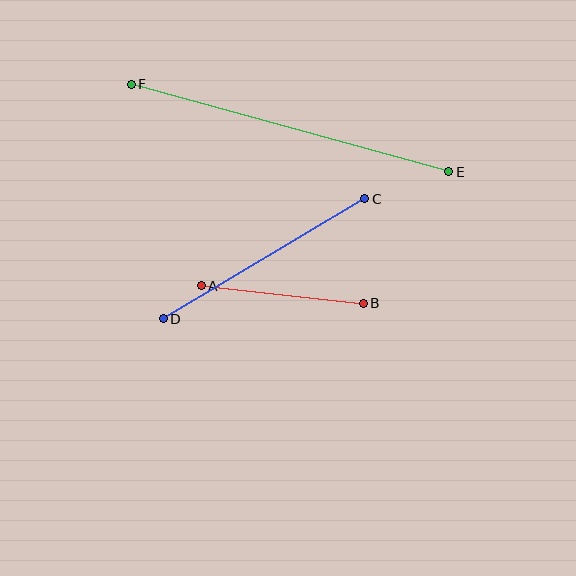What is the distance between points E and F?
The distance is approximately 329 pixels.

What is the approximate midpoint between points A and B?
The midpoint is at approximately (282, 294) pixels.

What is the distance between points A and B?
The distance is approximately 163 pixels.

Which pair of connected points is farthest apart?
Points E and F are farthest apart.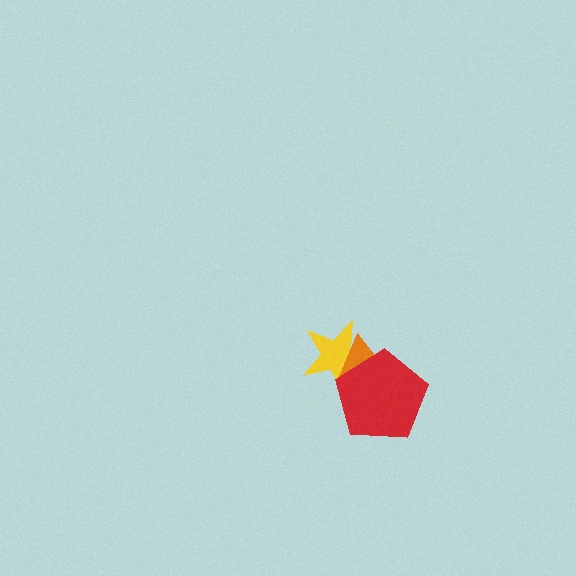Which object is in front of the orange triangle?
The red pentagon is in front of the orange triangle.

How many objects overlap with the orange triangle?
2 objects overlap with the orange triangle.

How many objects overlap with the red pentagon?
2 objects overlap with the red pentagon.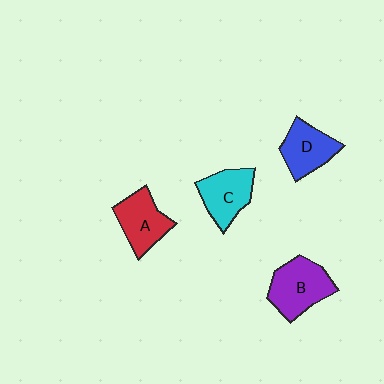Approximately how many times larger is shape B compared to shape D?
Approximately 1.3 times.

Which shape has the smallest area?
Shape D (blue).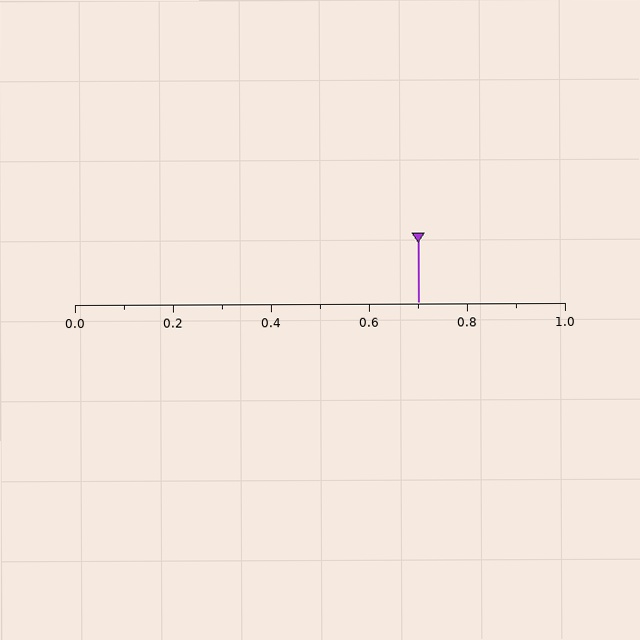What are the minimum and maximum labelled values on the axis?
The axis runs from 0.0 to 1.0.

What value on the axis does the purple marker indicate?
The marker indicates approximately 0.7.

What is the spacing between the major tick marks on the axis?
The major ticks are spaced 0.2 apart.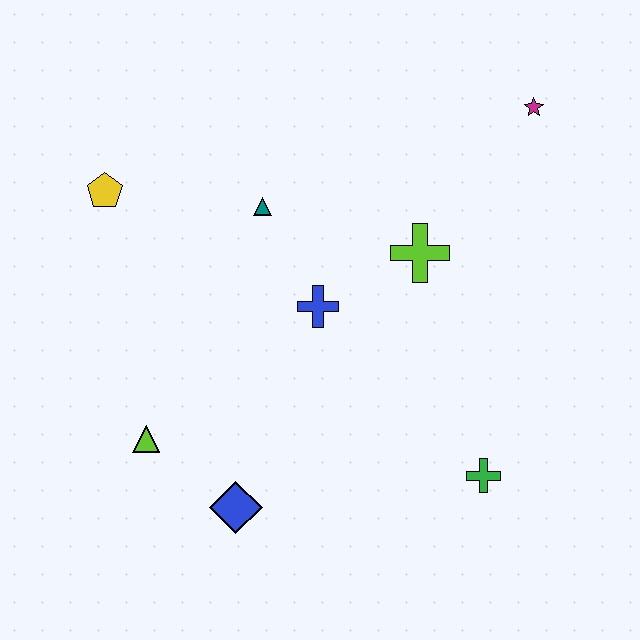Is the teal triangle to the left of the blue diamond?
No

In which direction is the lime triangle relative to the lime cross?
The lime triangle is to the left of the lime cross.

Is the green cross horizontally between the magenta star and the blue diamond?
Yes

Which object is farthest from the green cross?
The yellow pentagon is farthest from the green cross.